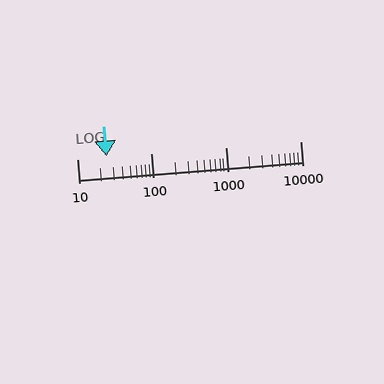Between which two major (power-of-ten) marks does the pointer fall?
The pointer is between 10 and 100.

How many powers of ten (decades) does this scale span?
The scale spans 3 decades, from 10 to 10000.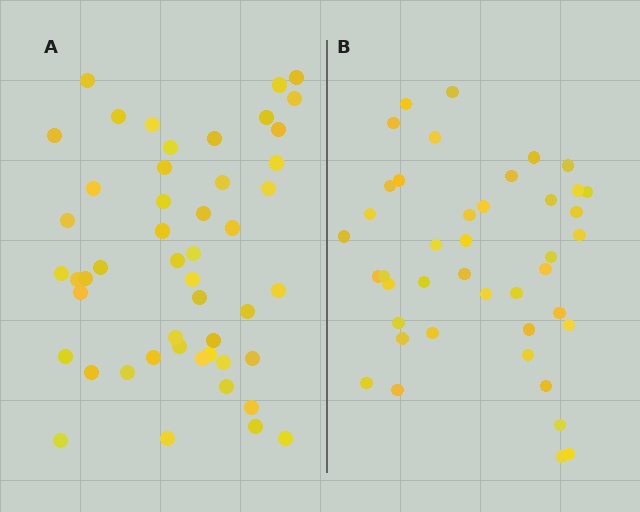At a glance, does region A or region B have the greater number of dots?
Region A (the left region) has more dots.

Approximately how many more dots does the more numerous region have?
Region A has roughly 8 or so more dots than region B.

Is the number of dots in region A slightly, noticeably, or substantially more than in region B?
Region A has only slightly more — the two regions are fairly close. The ratio is roughly 1.2 to 1.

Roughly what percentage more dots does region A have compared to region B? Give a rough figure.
About 15% more.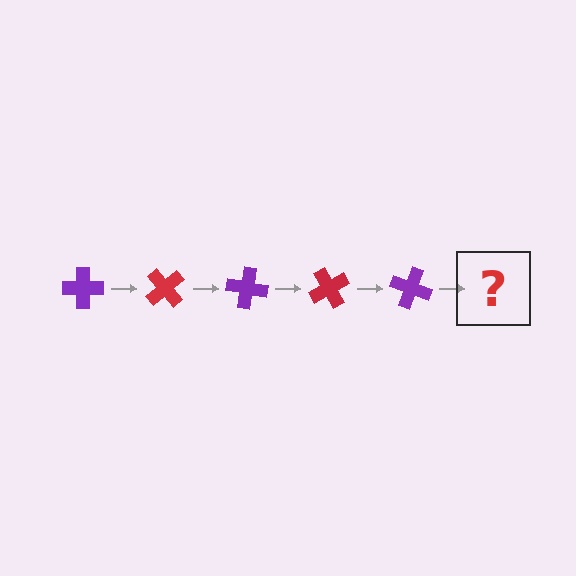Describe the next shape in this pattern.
It should be a red cross, rotated 250 degrees from the start.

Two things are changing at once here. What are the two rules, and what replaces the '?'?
The two rules are that it rotates 50 degrees each step and the color cycles through purple and red. The '?' should be a red cross, rotated 250 degrees from the start.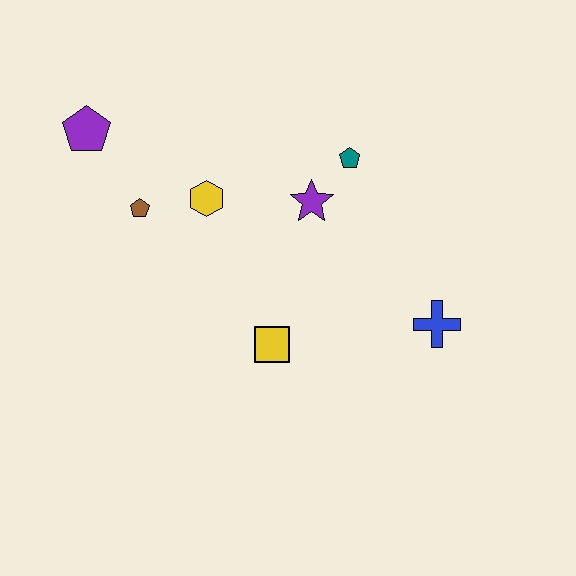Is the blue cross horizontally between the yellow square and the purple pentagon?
No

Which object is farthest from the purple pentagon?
The blue cross is farthest from the purple pentagon.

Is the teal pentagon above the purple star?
Yes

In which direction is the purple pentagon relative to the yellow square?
The purple pentagon is above the yellow square.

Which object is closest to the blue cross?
The yellow square is closest to the blue cross.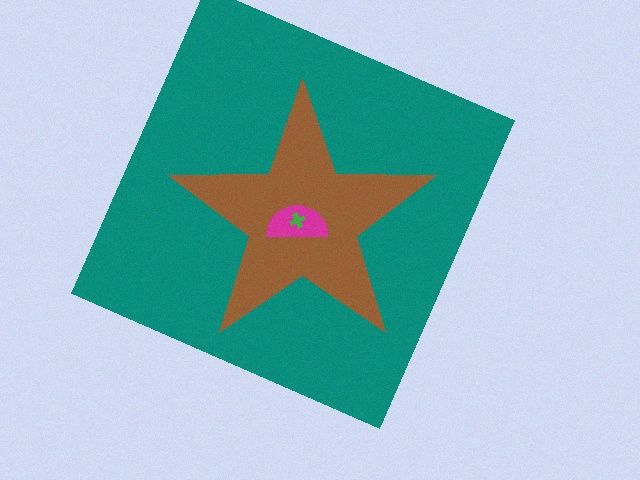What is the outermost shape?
The teal square.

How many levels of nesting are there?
4.